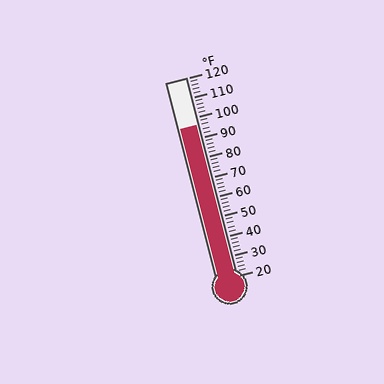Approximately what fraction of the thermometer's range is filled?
The thermometer is filled to approximately 75% of its range.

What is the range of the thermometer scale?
The thermometer scale ranges from 20°F to 120°F.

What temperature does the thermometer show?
The thermometer shows approximately 96°F.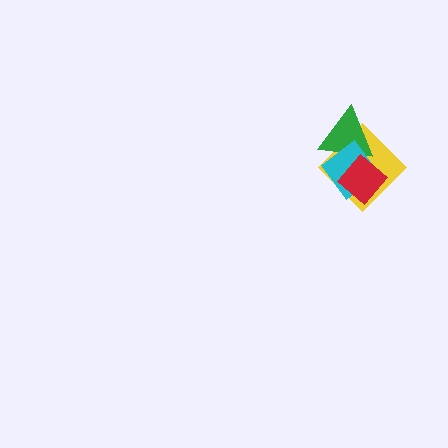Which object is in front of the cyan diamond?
The red diamond is in front of the cyan diamond.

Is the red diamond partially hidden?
No, no other shape covers it.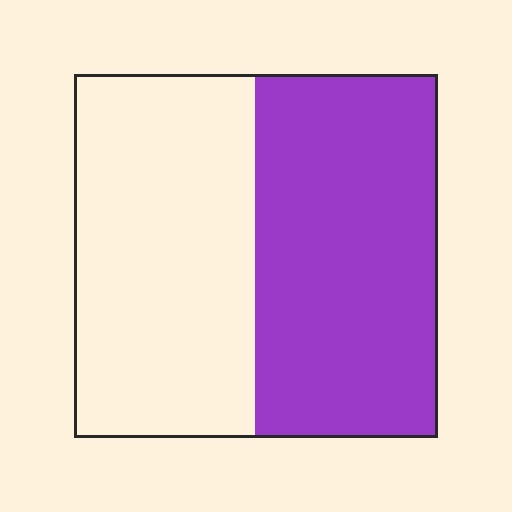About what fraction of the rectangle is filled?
About one half (1/2).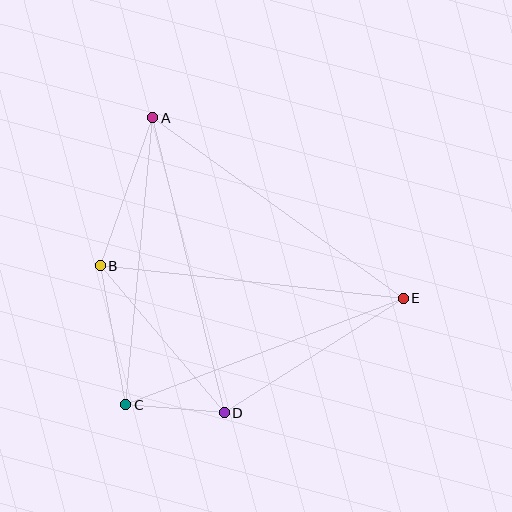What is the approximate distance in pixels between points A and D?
The distance between A and D is approximately 304 pixels.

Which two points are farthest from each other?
Points A and E are farthest from each other.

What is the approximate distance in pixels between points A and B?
The distance between A and B is approximately 157 pixels.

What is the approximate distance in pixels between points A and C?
The distance between A and C is approximately 288 pixels.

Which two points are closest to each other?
Points C and D are closest to each other.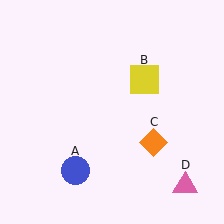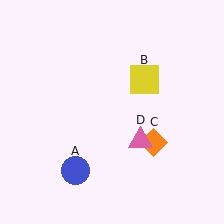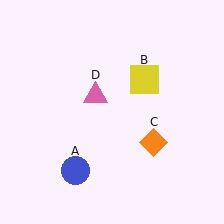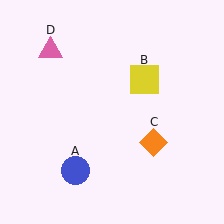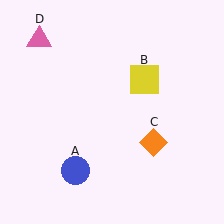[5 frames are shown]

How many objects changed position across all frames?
1 object changed position: pink triangle (object D).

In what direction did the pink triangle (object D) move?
The pink triangle (object D) moved up and to the left.